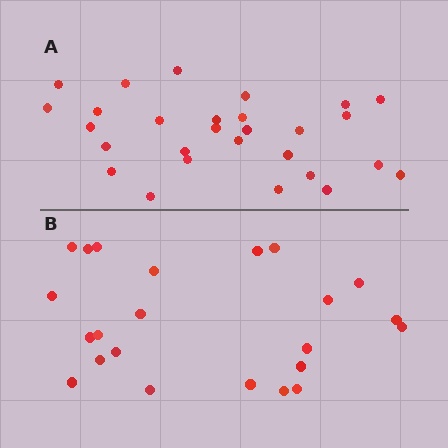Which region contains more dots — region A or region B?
Region A (the top region) has more dots.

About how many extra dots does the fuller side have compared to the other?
Region A has about 5 more dots than region B.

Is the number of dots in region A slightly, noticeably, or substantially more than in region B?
Region A has only slightly more — the two regions are fairly close. The ratio is roughly 1.2 to 1.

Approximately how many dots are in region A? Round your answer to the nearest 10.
About 30 dots. (The exact count is 28, which rounds to 30.)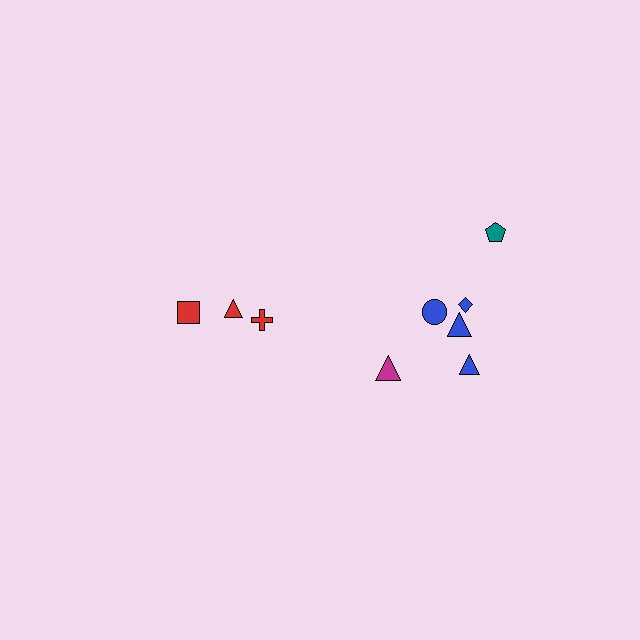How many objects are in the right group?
There are 6 objects.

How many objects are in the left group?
There are 3 objects.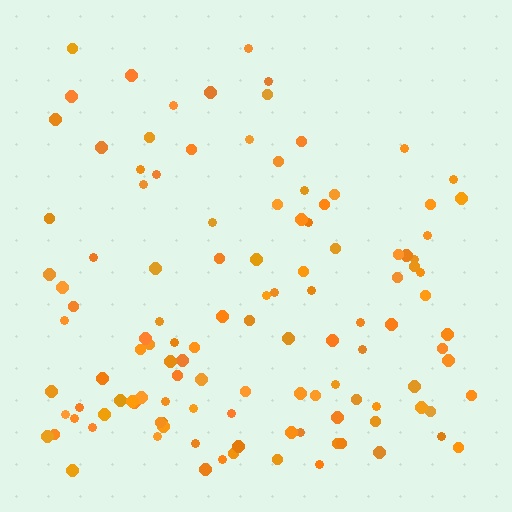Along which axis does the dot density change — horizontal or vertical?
Vertical.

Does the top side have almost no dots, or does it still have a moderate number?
Still a moderate number, just noticeably fewer than the bottom.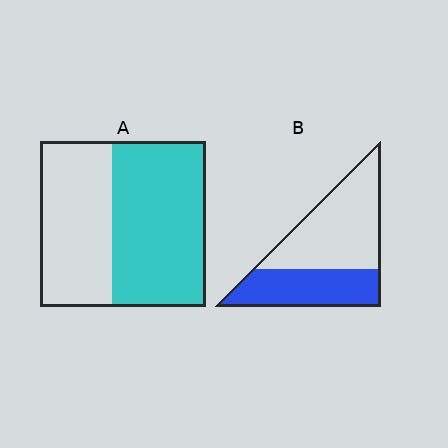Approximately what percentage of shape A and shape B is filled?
A is approximately 55% and B is approximately 40%.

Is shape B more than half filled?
No.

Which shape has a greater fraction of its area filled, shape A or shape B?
Shape A.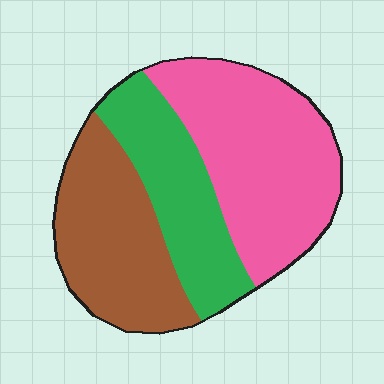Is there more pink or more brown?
Pink.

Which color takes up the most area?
Pink, at roughly 40%.